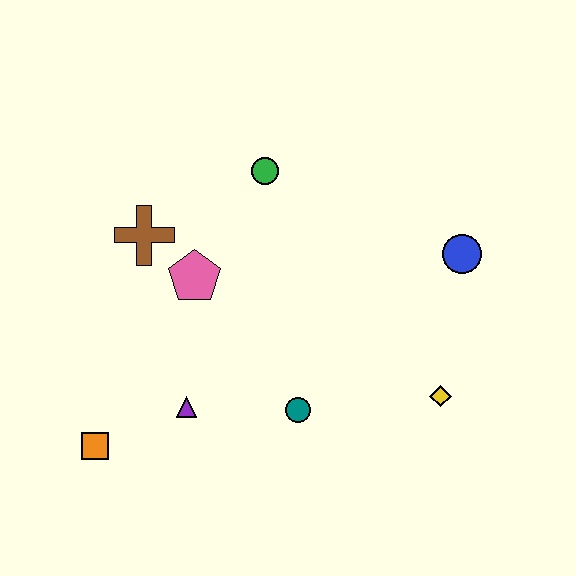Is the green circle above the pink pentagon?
Yes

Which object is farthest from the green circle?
The orange square is farthest from the green circle.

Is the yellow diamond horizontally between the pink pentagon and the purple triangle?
No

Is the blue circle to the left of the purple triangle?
No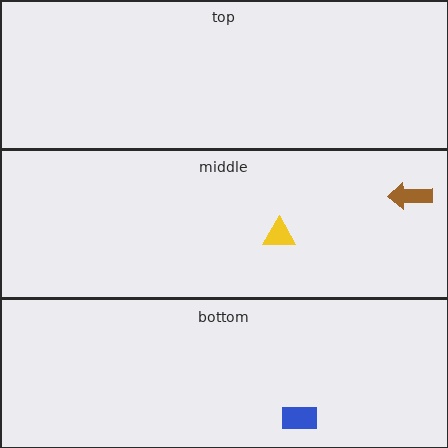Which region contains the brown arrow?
The middle region.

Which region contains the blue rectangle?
The bottom region.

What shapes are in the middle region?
The yellow triangle, the brown arrow.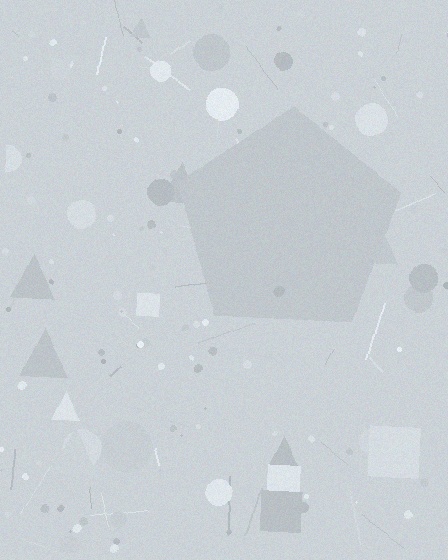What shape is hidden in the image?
A pentagon is hidden in the image.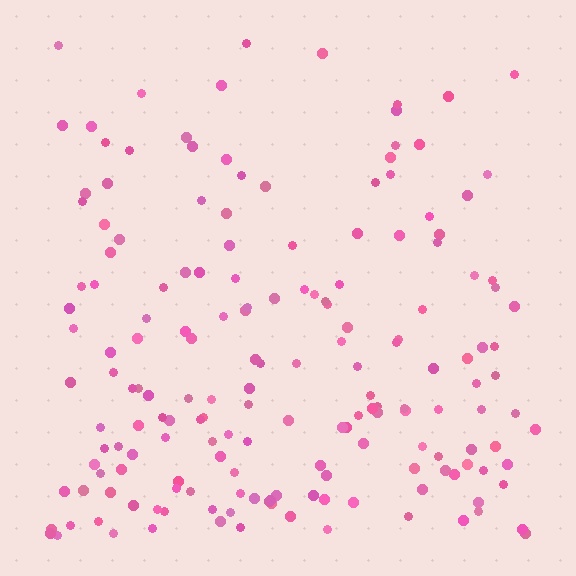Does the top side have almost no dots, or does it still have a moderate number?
Still a moderate number, just noticeably fewer than the bottom.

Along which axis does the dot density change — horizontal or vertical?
Vertical.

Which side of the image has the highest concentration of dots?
The bottom.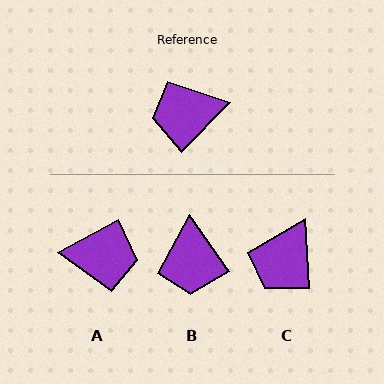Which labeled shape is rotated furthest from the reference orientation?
A, about 163 degrees away.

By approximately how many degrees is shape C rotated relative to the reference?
Approximately 48 degrees counter-clockwise.